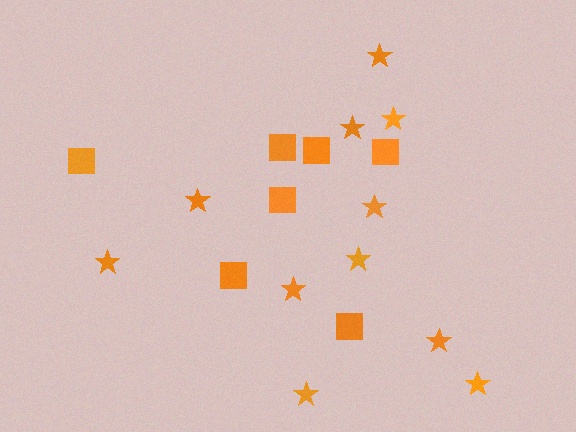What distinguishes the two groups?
There are 2 groups: one group of squares (7) and one group of stars (11).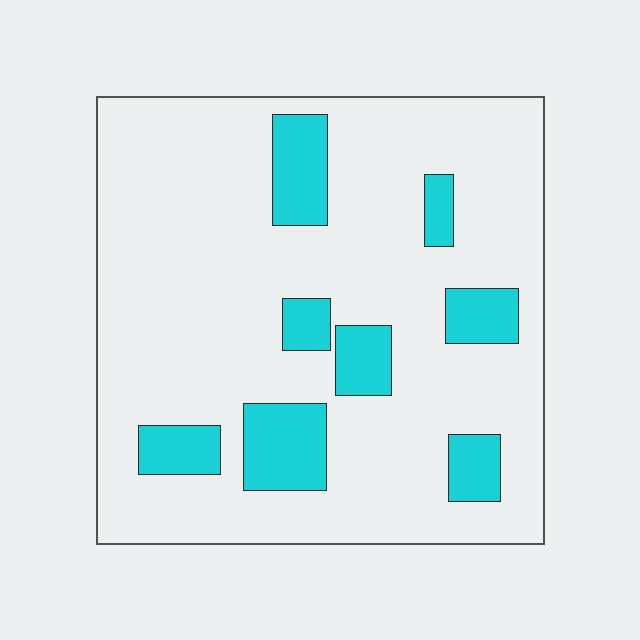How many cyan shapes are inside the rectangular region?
8.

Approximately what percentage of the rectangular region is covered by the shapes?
Approximately 15%.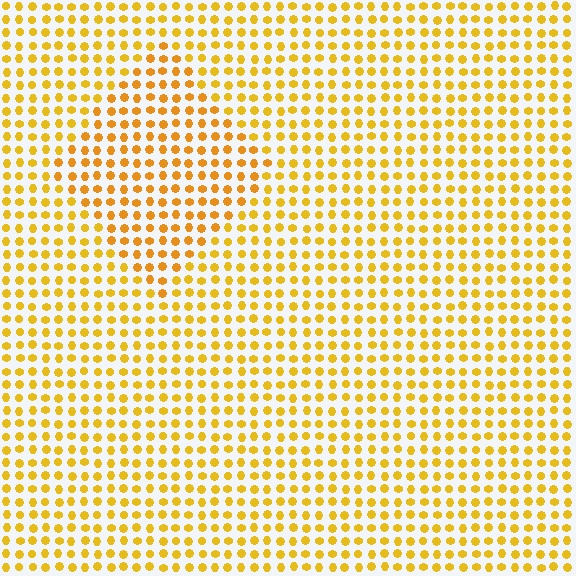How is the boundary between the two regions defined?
The boundary is defined purely by a slight shift in hue (about 13 degrees). Spacing, size, and orientation are identical on both sides.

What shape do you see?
I see a diamond.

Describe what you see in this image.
The image is filled with small yellow elements in a uniform arrangement. A diamond-shaped region is visible where the elements are tinted to a slightly different hue, forming a subtle color boundary.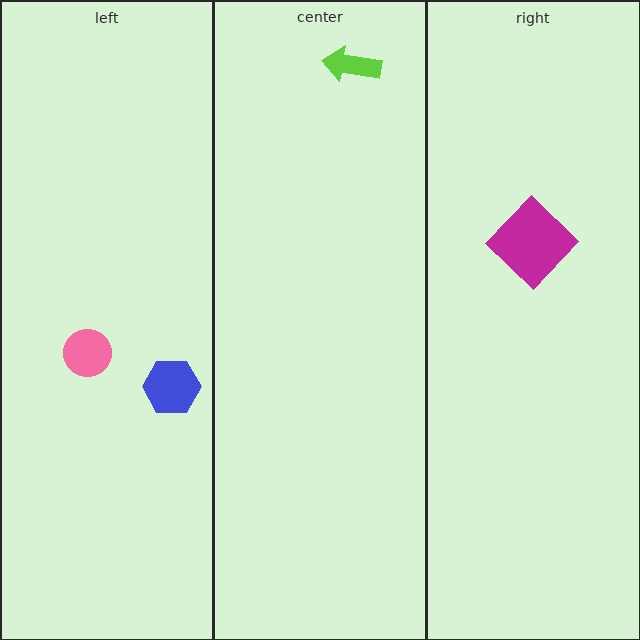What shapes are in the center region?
The lime arrow.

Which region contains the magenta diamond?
The right region.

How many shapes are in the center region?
1.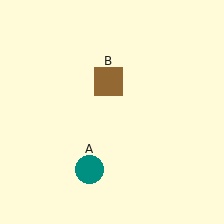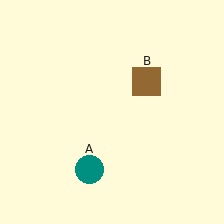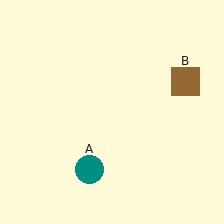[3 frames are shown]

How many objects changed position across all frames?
1 object changed position: brown square (object B).